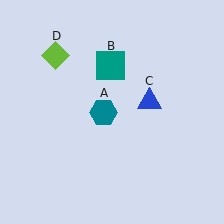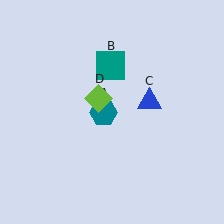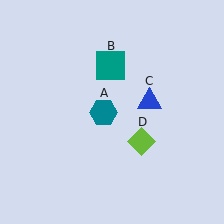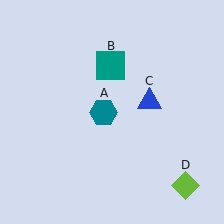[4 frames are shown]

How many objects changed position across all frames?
1 object changed position: lime diamond (object D).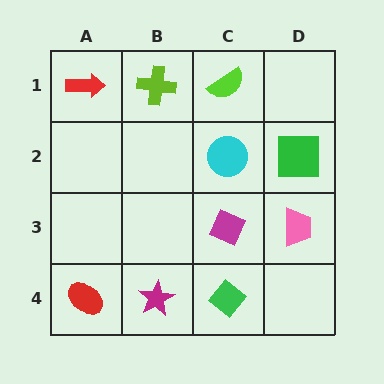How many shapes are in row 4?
3 shapes.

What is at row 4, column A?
A red ellipse.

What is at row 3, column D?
A pink trapezoid.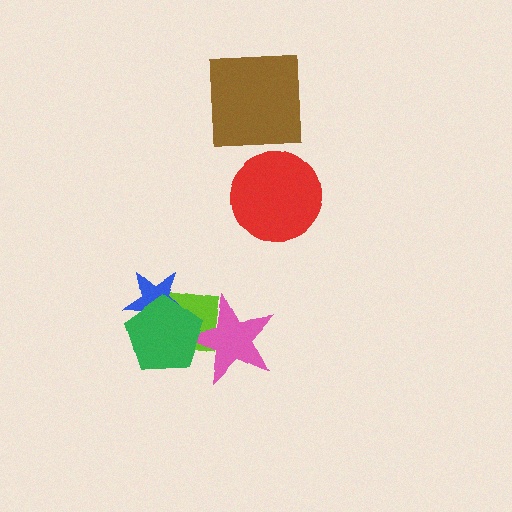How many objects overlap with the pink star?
2 objects overlap with the pink star.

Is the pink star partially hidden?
Yes, it is partially covered by another shape.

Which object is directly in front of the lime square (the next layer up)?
The blue star is directly in front of the lime square.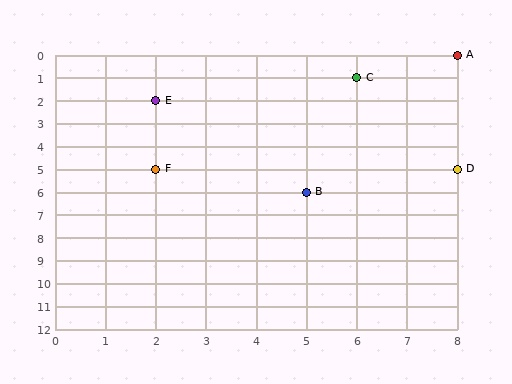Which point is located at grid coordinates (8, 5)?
Point D is at (8, 5).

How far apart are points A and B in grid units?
Points A and B are 3 columns and 6 rows apart (about 6.7 grid units diagonally).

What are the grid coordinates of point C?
Point C is at grid coordinates (6, 1).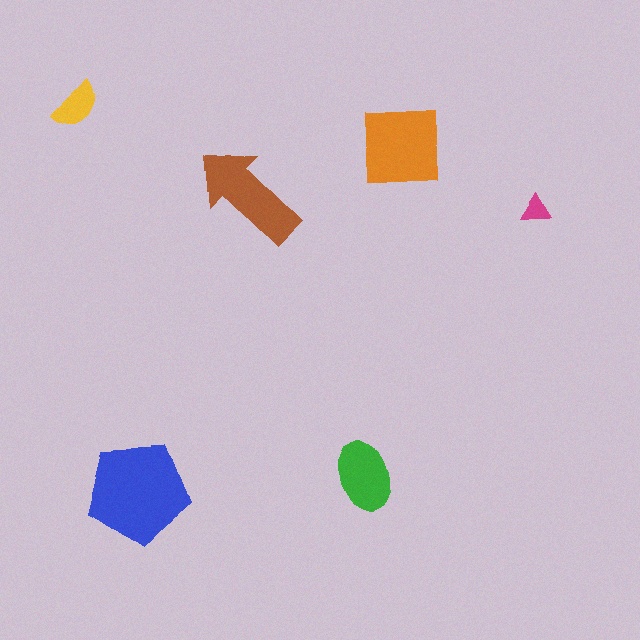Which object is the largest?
The blue pentagon.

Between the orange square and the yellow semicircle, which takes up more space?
The orange square.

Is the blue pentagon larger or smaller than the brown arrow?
Larger.